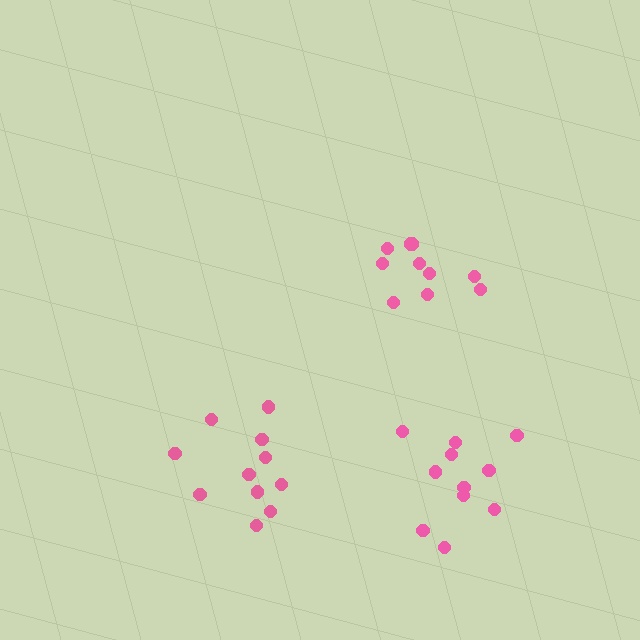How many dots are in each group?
Group 1: 10 dots, Group 2: 11 dots, Group 3: 11 dots (32 total).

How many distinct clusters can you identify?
There are 3 distinct clusters.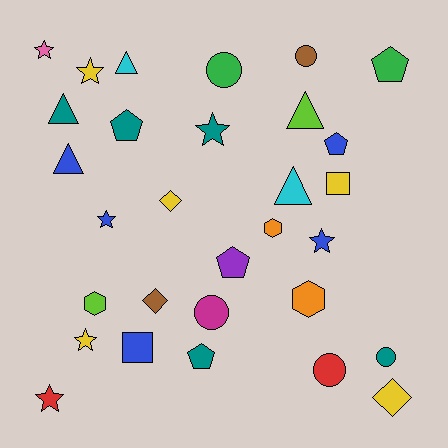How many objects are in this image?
There are 30 objects.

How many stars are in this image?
There are 7 stars.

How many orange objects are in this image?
There are 2 orange objects.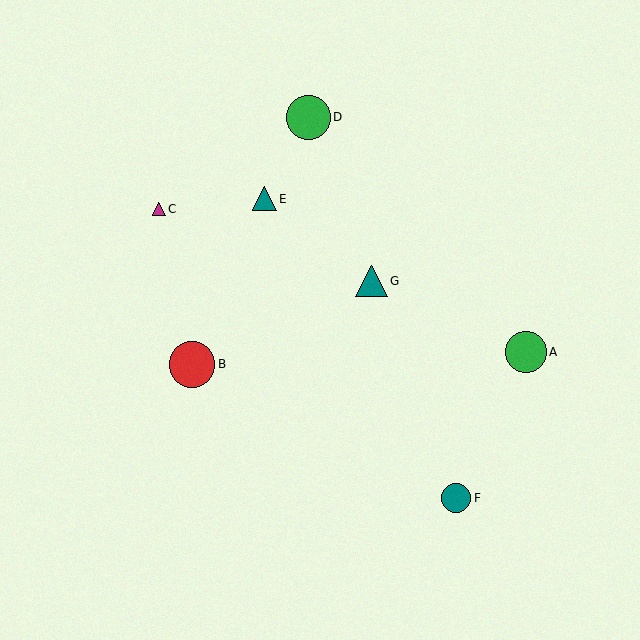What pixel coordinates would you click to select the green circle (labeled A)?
Click at (526, 352) to select the green circle A.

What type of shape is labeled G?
Shape G is a teal triangle.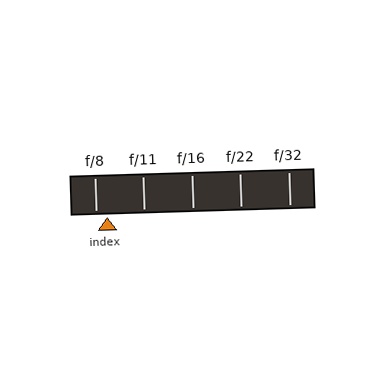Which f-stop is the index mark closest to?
The index mark is closest to f/8.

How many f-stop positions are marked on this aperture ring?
There are 5 f-stop positions marked.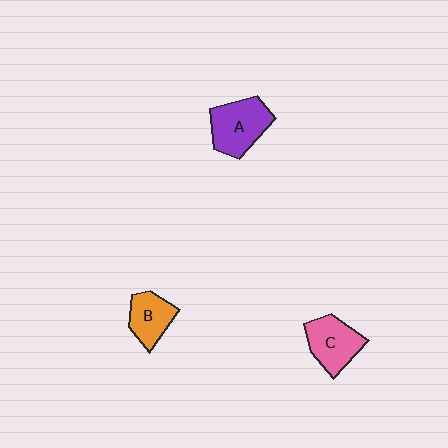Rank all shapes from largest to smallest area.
From largest to smallest: A (purple), C (pink), B (orange).